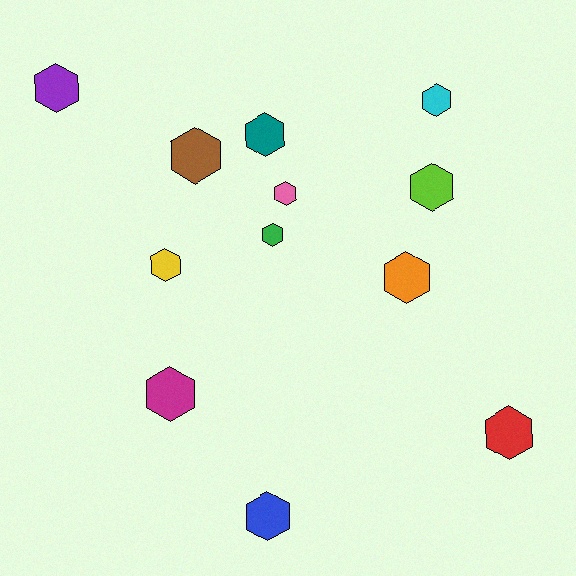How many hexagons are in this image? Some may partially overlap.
There are 12 hexagons.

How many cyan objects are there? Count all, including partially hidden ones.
There is 1 cyan object.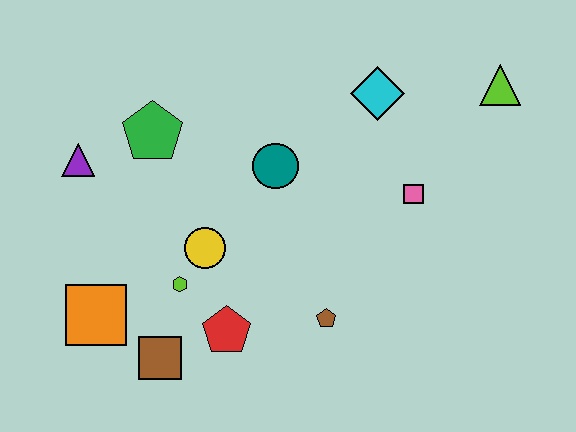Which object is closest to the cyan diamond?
The pink square is closest to the cyan diamond.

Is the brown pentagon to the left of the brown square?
No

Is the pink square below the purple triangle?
Yes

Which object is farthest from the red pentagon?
The lime triangle is farthest from the red pentagon.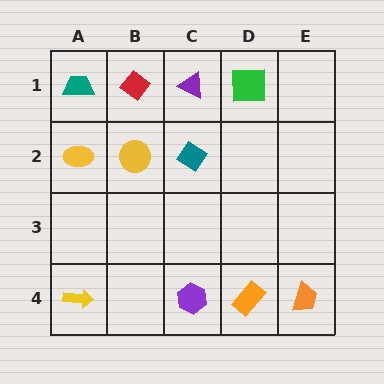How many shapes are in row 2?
3 shapes.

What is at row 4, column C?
A purple hexagon.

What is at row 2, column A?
A yellow ellipse.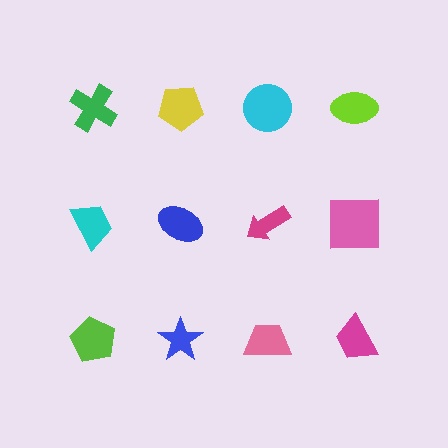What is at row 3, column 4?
A magenta trapezoid.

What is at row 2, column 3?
A magenta arrow.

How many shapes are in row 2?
4 shapes.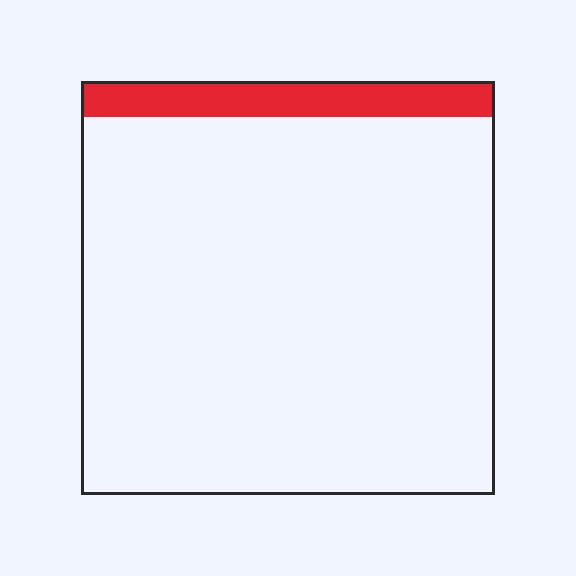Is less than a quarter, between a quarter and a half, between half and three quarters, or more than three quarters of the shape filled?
Less than a quarter.